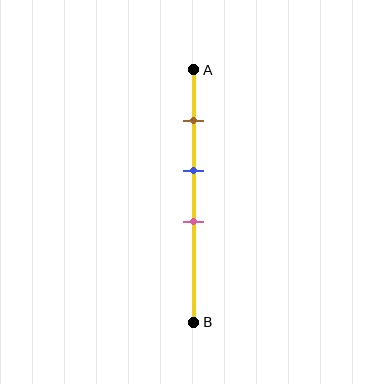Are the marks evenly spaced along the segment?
Yes, the marks are approximately evenly spaced.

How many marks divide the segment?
There are 3 marks dividing the segment.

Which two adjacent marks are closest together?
The blue and pink marks are the closest adjacent pair.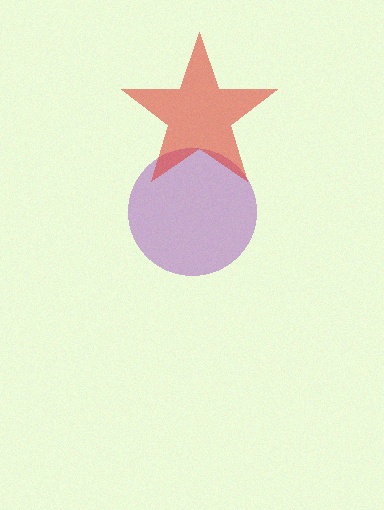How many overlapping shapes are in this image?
There are 2 overlapping shapes in the image.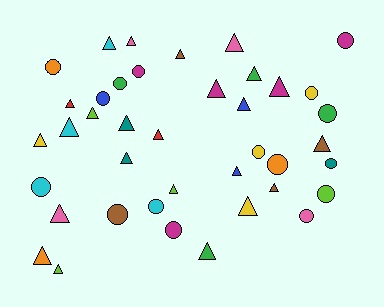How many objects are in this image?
There are 40 objects.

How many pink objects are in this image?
There are 4 pink objects.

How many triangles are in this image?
There are 24 triangles.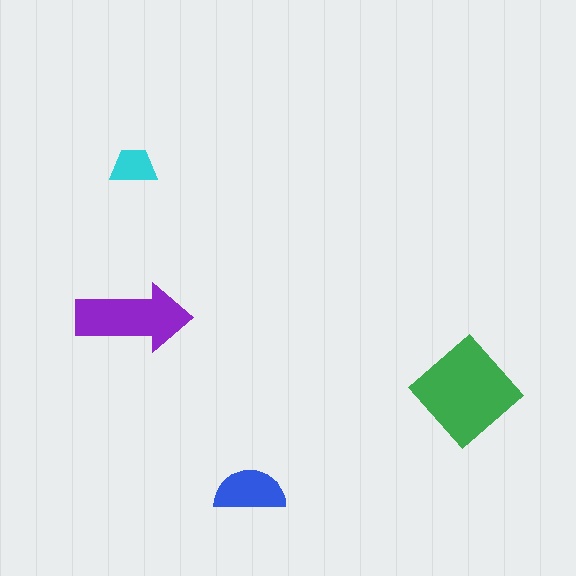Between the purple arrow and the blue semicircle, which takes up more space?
The purple arrow.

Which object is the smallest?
The cyan trapezoid.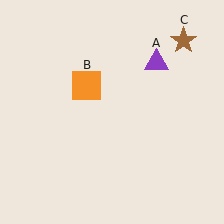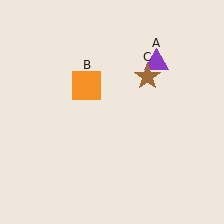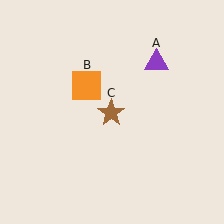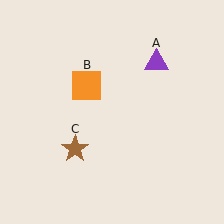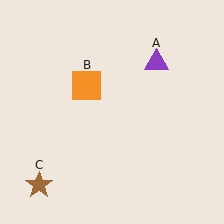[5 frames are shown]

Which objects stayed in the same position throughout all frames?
Purple triangle (object A) and orange square (object B) remained stationary.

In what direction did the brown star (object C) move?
The brown star (object C) moved down and to the left.